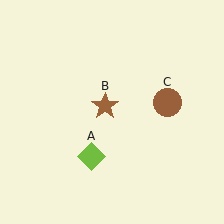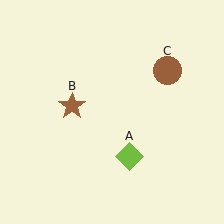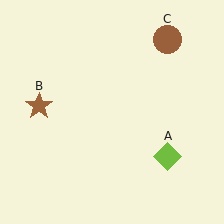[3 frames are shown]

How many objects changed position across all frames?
3 objects changed position: lime diamond (object A), brown star (object B), brown circle (object C).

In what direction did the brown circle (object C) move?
The brown circle (object C) moved up.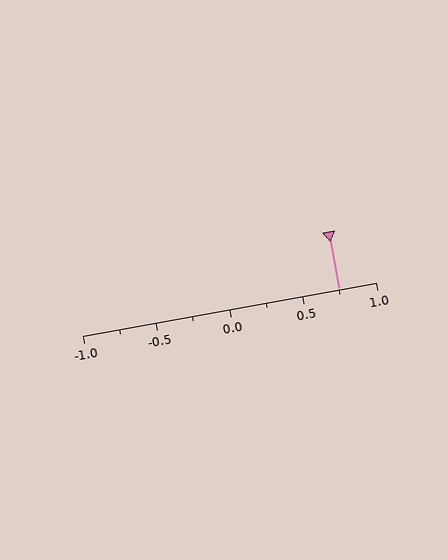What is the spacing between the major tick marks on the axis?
The major ticks are spaced 0.5 apart.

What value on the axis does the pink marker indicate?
The marker indicates approximately 0.75.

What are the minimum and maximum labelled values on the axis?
The axis runs from -1.0 to 1.0.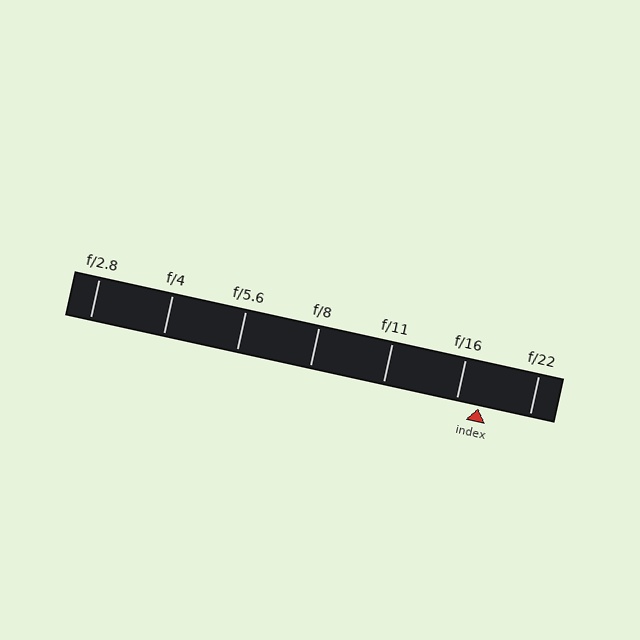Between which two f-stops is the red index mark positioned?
The index mark is between f/16 and f/22.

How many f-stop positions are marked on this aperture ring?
There are 7 f-stop positions marked.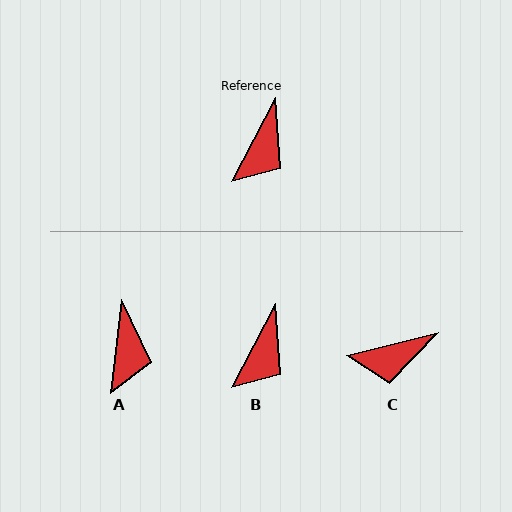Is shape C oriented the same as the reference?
No, it is off by about 48 degrees.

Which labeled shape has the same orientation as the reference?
B.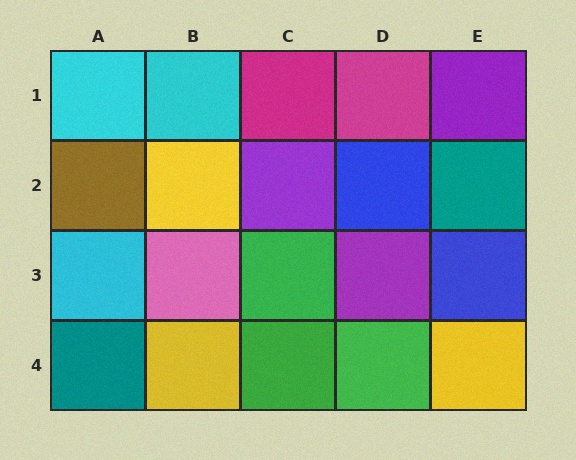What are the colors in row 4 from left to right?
Teal, yellow, green, green, yellow.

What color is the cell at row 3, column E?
Blue.